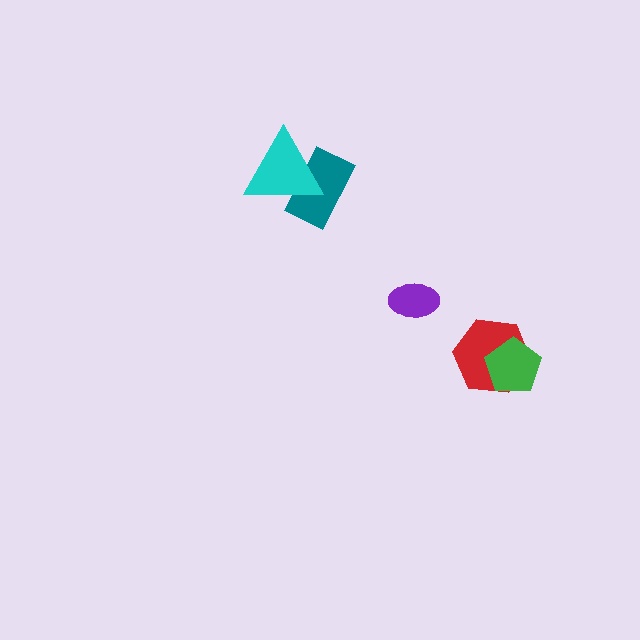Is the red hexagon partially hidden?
Yes, it is partially covered by another shape.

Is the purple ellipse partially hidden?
No, no other shape covers it.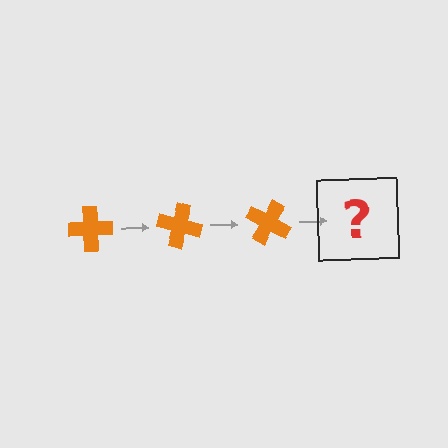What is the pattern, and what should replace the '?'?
The pattern is that the cross rotates 15 degrees each step. The '?' should be an orange cross rotated 45 degrees.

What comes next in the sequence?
The next element should be an orange cross rotated 45 degrees.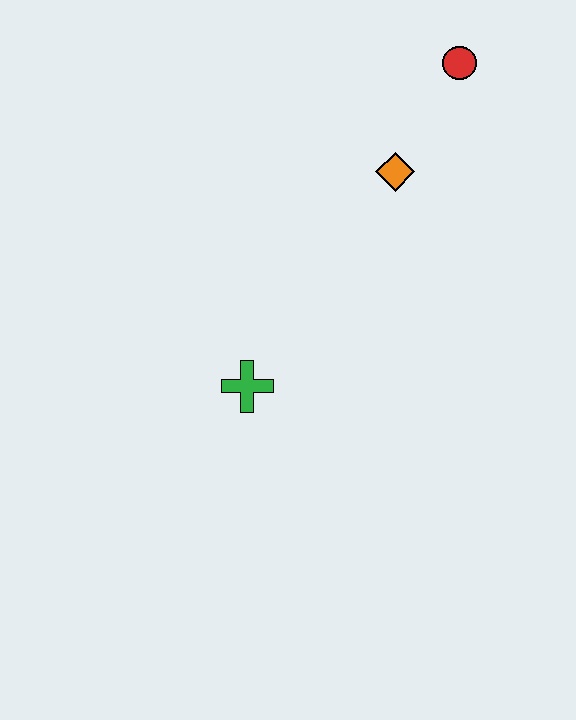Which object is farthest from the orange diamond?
The green cross is farthest from the orange diamond.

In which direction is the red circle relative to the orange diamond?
The red circle is above the orange diamond.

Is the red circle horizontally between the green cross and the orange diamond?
No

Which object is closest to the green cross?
The orange diamond is closest to the green cross.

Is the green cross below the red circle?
Yes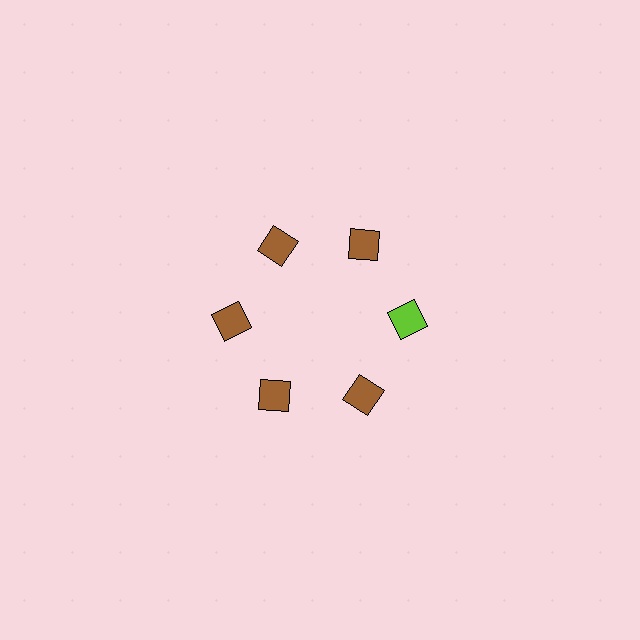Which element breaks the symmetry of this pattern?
The lime diamond at roughly the 3 o'clock position breaks the symmetry. All other shapes are brown diamonds.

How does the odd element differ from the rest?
It has a different color: lime instead of brown.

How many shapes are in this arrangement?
There are 6 shapes arranged in a ring pattern.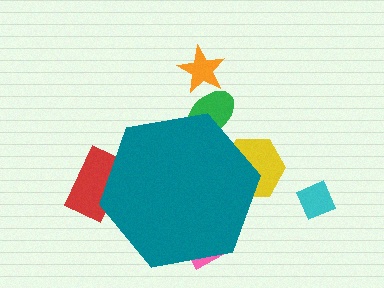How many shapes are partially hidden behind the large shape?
4 shapes are partially hidden.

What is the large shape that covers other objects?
A teal hexagon.